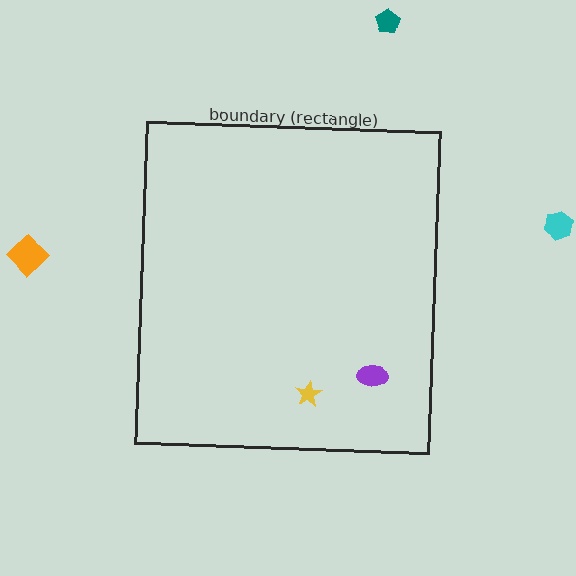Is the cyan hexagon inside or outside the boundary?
Outside.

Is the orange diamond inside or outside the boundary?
Outside.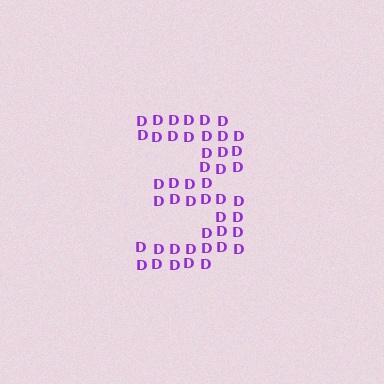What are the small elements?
The small elements are letter D's.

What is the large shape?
The large shape is the digit 3.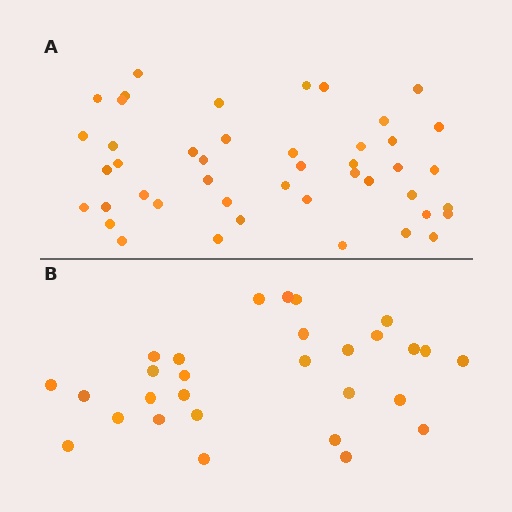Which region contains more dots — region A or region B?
Region A (the top region) has more dots.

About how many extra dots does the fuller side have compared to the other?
Region A has approximately 15 more dots than region B.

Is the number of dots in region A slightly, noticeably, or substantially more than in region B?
Region A has substantially more. The ratio is roughly 1.6 to 1.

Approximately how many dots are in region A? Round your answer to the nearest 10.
About 40 dots. (The exact count is 45, which rounds to 40.)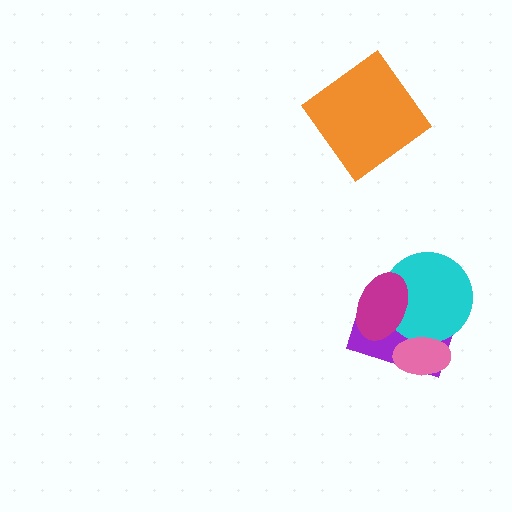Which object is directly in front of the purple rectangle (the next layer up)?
The cyan circle is directly in front of the purple rectangle.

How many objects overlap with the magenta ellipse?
2 objects overlap with the magenta ellipse.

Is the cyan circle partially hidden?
Yes, it is partially covered by another shape.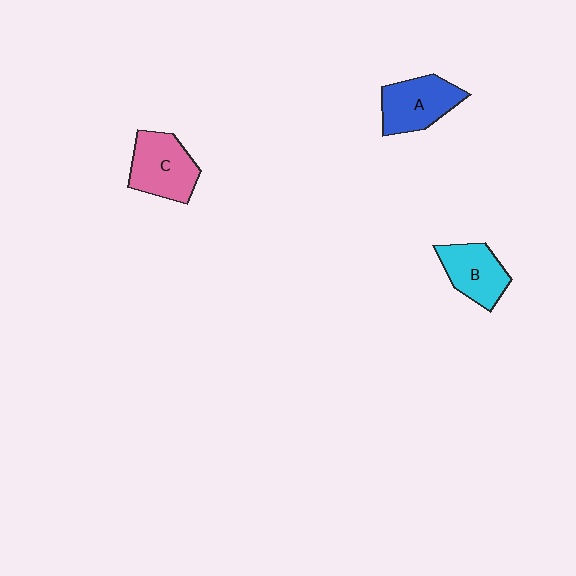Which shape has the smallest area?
Shape B (cyan).